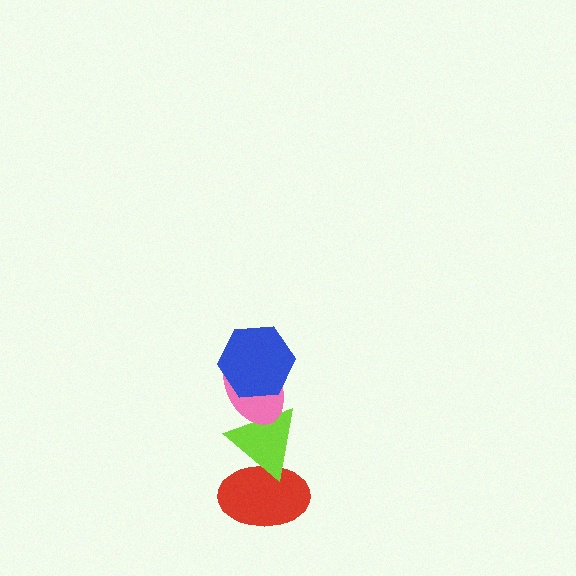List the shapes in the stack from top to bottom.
From top to bottom: the blue hexagon, the pink ellipse, the lime triangle, the red ellipse.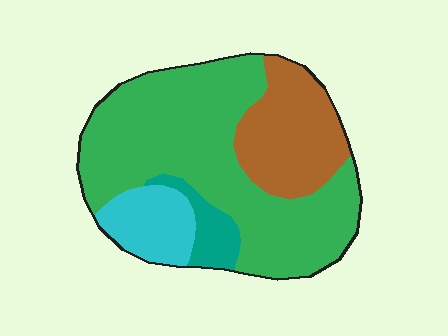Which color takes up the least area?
Teal, at roughly 5%.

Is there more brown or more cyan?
Brown.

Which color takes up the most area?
Green, at roughly 60%.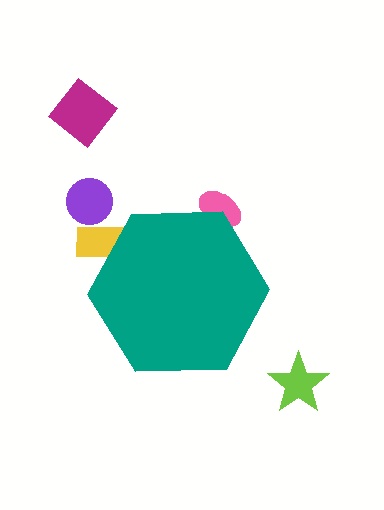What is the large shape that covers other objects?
A teal hexagon.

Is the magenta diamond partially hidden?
No, the magenta diamond is fully visible.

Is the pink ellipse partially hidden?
Yes, the pink ellipse is partially hidden behind the teal hexagon.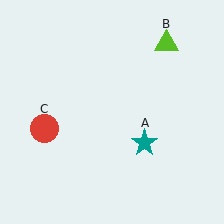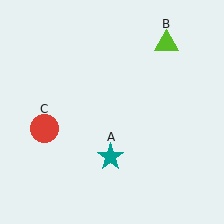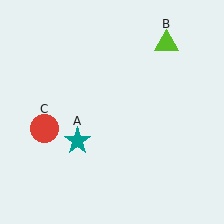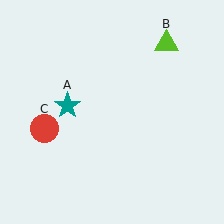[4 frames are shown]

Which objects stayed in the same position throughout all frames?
Lime triangle (object B) and red circle (object C) remained stationary.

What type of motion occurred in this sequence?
The teal star (object A) rotated clockwise around the center of the scene.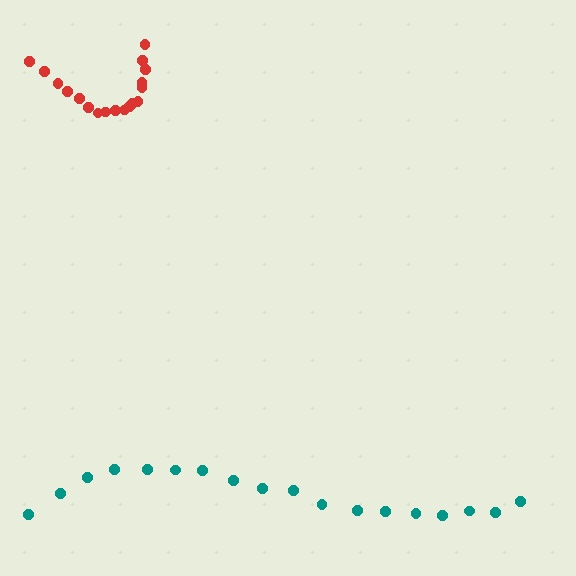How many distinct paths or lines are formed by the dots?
There are 2 distinct paths.